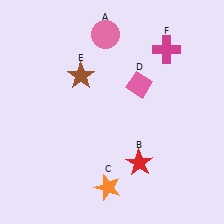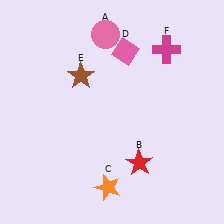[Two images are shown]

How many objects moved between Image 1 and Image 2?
1 object moved between the two images.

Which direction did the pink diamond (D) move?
The pink diamond (D) moved up.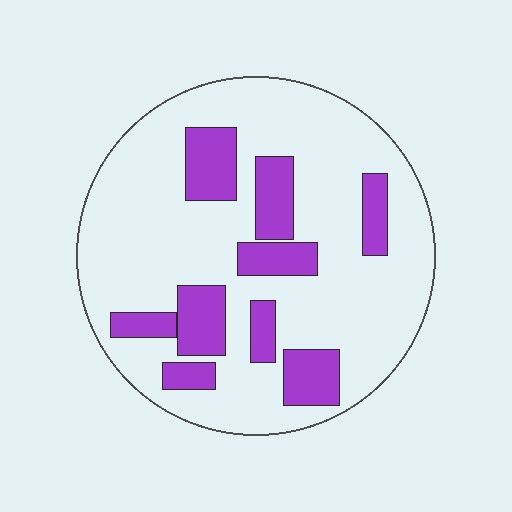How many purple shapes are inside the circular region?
9.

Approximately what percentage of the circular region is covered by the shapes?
Approximately 25%.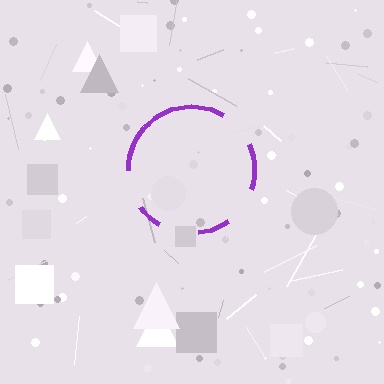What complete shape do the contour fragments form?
The contour fragments form a circle.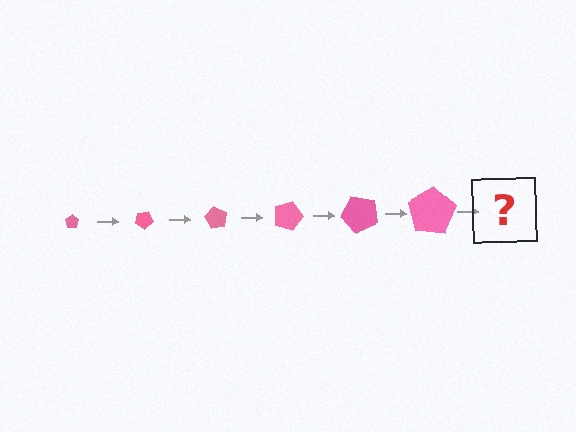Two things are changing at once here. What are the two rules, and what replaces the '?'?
The two rules are that the pentagon grows larger each step and it rotates 30 degrees each step. The '?' should be a pentagon, larger than the previous one and rotated 180 degrees from the start.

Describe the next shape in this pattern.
It should be a pentagon, larger than the previous one and rotated 180 degrees from the start.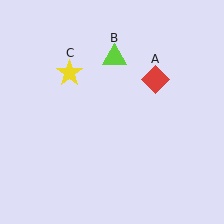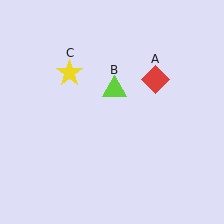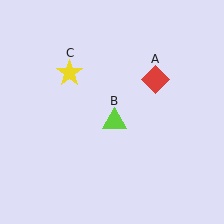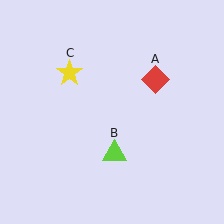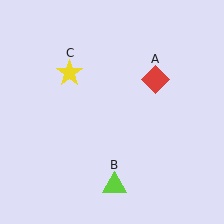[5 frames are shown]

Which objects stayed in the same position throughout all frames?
Red diamond (object A) and yellow star (object C) remained stationary.